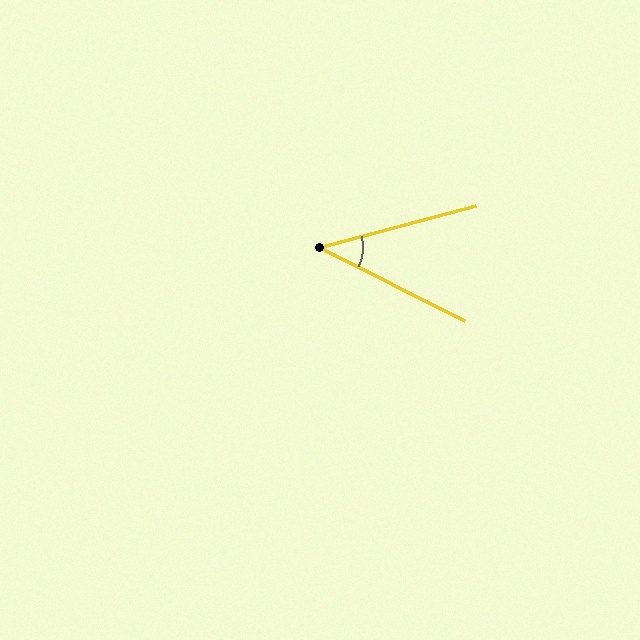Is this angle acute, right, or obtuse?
It is acute.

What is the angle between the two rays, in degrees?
Approximately 42 degrees.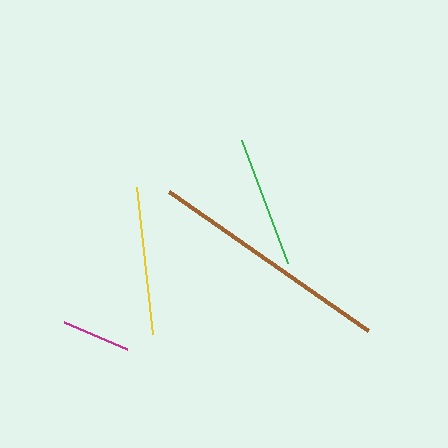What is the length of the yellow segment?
The yellow segment is approximately 148 pixels long.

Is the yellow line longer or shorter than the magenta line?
The yellow line is longer than the magenta line.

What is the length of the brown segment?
The brown segment is approximately 243 pixels long.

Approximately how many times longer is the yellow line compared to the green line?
The yellow line is approximately 1.1 times the length of the green line.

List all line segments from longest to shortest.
From longest to shortest: brown, yellow, green, magenta.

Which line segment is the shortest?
The magenta line is the shortest at approximately 69 pixels.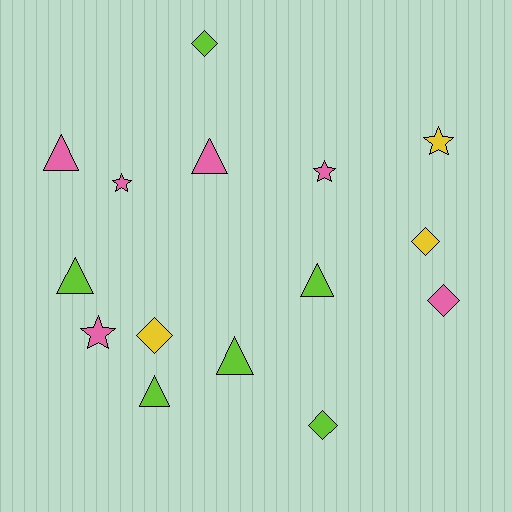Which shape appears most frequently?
Triangle, with 6 objects.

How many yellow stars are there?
There is 1 yellow star.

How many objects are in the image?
There are 15 objects.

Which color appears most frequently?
Lime, with 6 objects.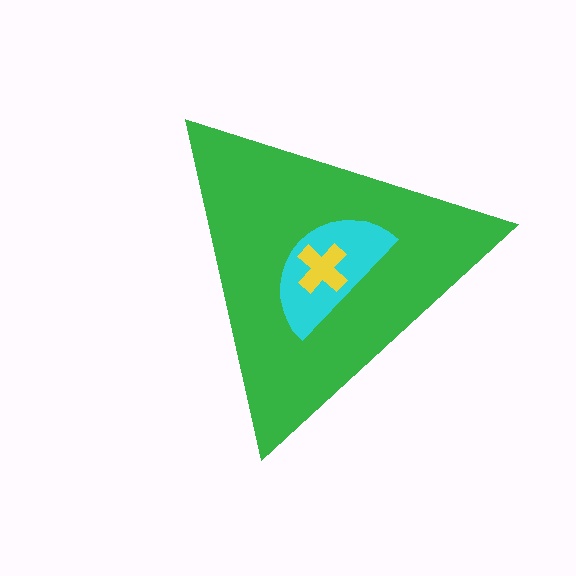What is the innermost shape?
The yellow cross.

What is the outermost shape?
The green triangle.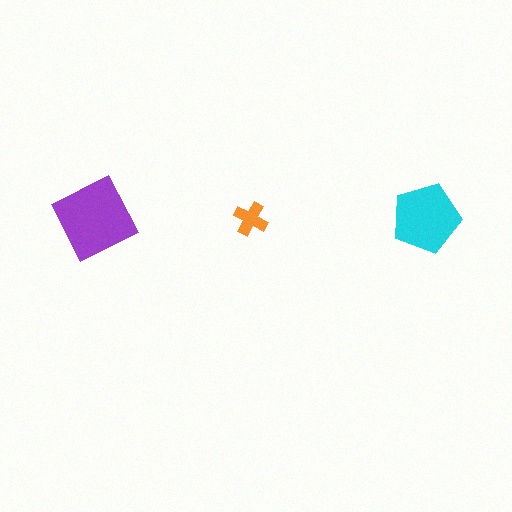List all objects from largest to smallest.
The purple diamond, the cyan pentagon, the orange cross.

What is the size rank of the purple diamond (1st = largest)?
1st.